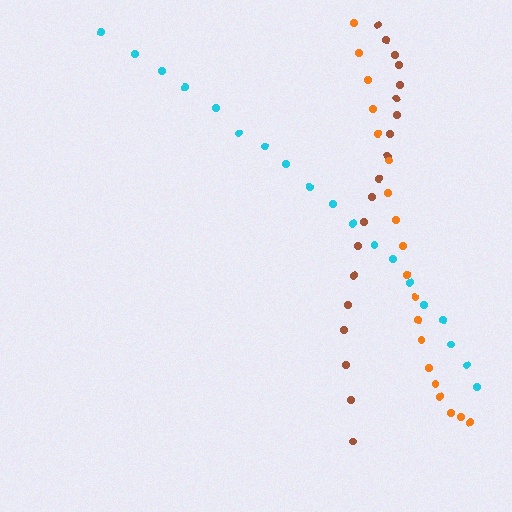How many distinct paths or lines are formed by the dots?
There are 3 distinct paths.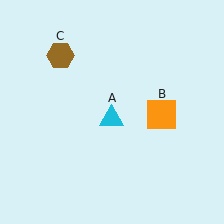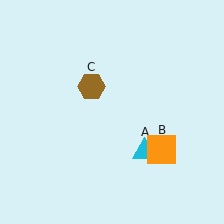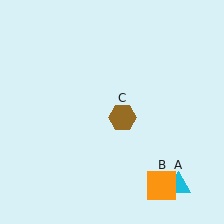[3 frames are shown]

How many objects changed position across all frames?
3 objects changed position: cyan triangle (object A), orange square (object B), brown hexagon (object C).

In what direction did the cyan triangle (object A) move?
The cyan triangle (object A) moved down and to the right.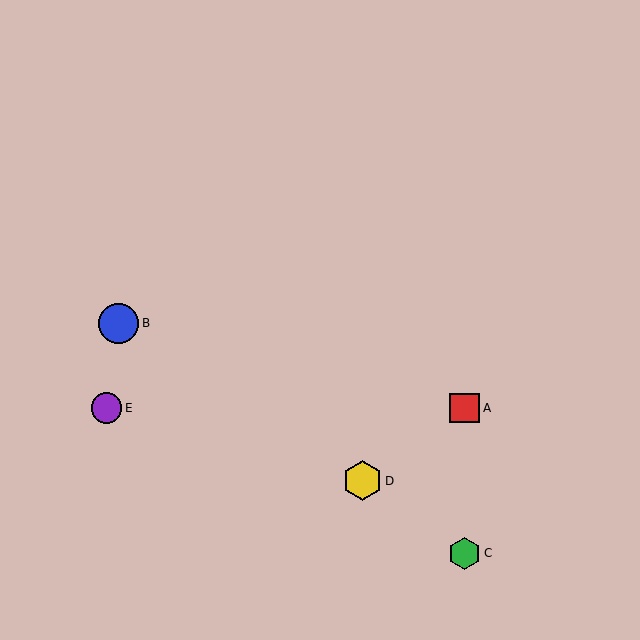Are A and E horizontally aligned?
Yes, both are at y≈408.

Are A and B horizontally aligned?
No, A is at y≈408 and B is at y≈323.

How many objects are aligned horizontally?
2 objects (A, E) are aligned horizontally.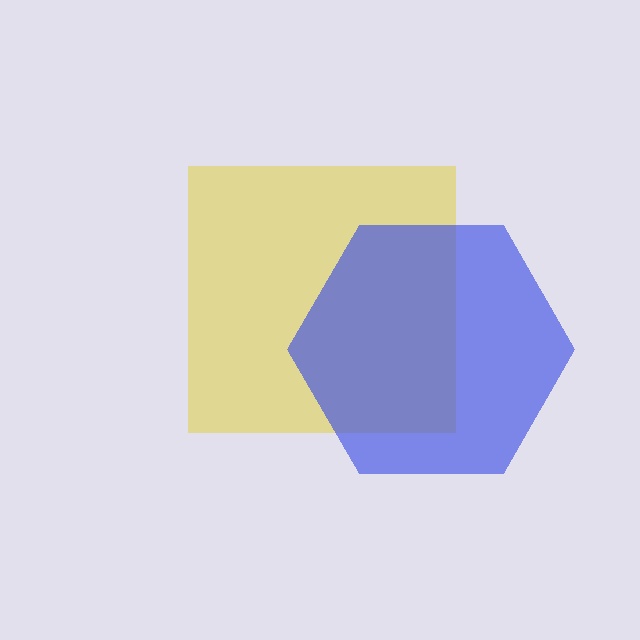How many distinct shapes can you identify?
There are 2 distinct shapes: a yellow square, a blue hexagon.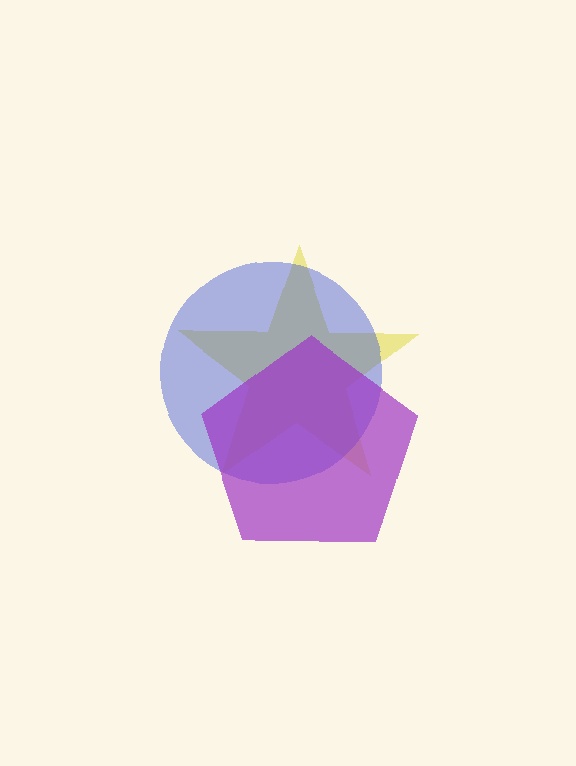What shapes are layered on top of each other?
The layered shapes are: a yellow star, a blue circle, a purple pentagon.